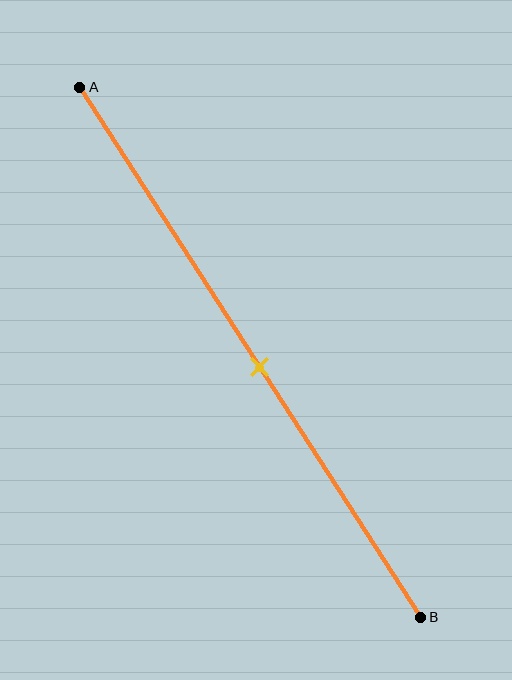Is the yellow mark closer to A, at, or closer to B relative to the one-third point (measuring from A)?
The yellow mark is closer to point B than the one-third point of segment AB.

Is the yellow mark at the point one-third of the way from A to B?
No, the mark is at about 55% from A, not at the 33% one-third point.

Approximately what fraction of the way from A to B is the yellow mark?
The yellow mark is approximately 55% of the way from A to B.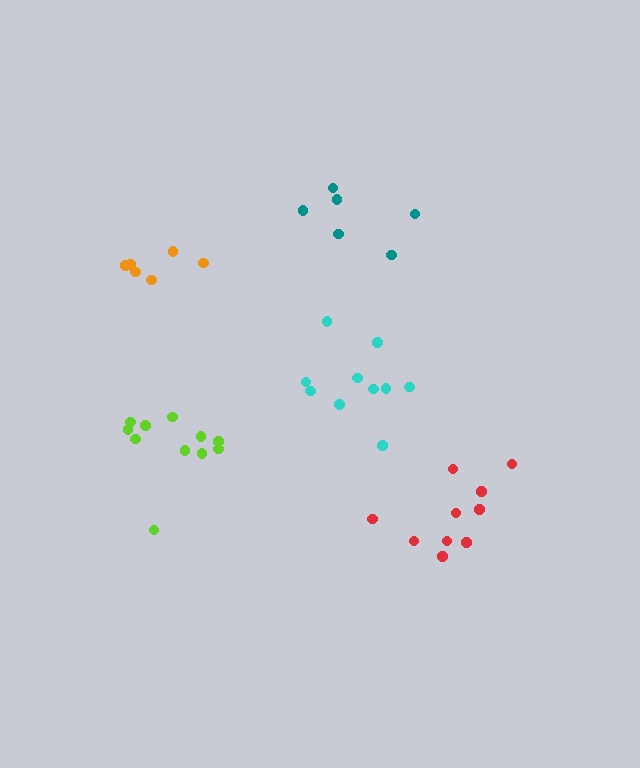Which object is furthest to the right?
The red cluster is rightmost.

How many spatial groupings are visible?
There are 5 spatial groupings.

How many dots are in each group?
Group 1: 10 dots, Group 2: 10 dots, Group 3: 6 dots, Group 4: 11 dots, Group 5: 6 dots (43 total).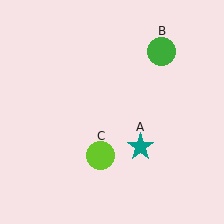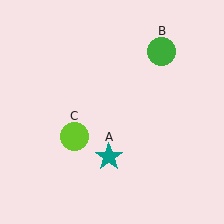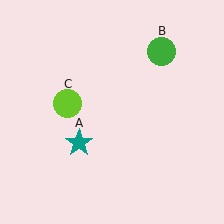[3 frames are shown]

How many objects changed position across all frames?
2 objects changed position: teal star (object A), lime circle (object C).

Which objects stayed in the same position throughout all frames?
Green circle (object B) remained stationary.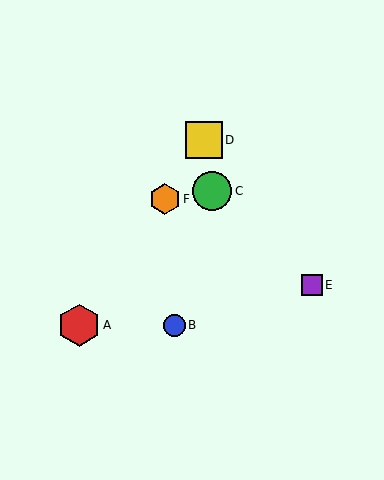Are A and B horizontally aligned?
Yes, both are at y≈325.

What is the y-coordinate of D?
Object D is at y≈140.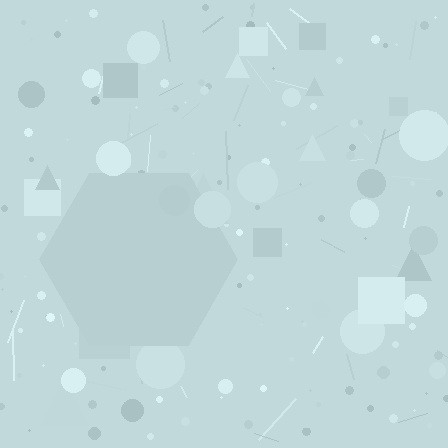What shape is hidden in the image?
A hexagon is hidden in the image.